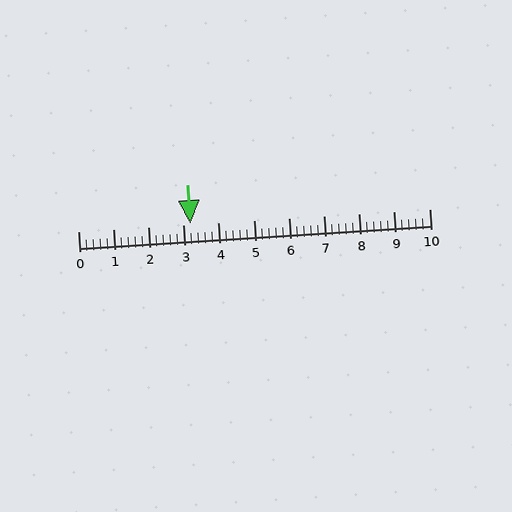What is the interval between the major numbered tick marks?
The major tick marks are spaced 1 units apart.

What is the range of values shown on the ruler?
The ruler shows values from 0 to 10.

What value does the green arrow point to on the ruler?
The green arrow points to approximately 3.2.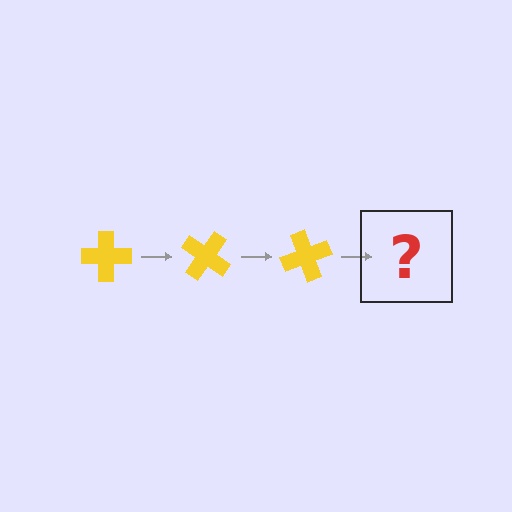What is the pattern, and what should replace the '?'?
The pattern is that the cross rotates 35 degrees each step. The '?' should be a yellow cross rotated 105 degrees.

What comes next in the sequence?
The next element should be a yellow cross rotated 105 degrees.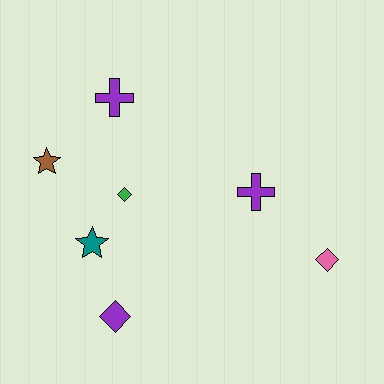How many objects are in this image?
There are 7 objects.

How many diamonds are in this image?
There are 3 diamonds.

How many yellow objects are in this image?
There are no yellow objects.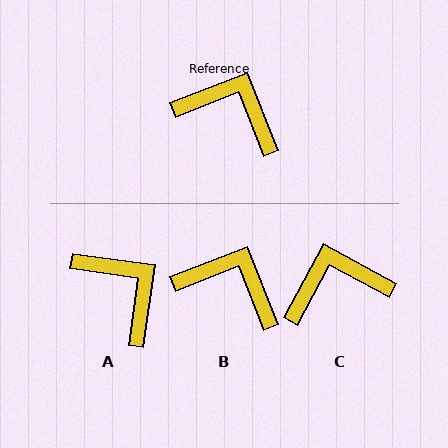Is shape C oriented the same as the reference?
No, it is off by about 40 degrees.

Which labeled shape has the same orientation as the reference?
B.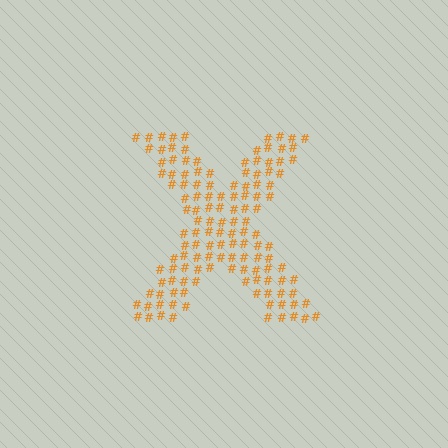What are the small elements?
The small elements are hash symbols.